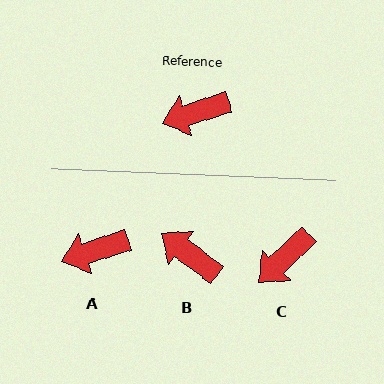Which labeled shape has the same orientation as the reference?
A.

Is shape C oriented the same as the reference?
No, it is off by about 26 degrees.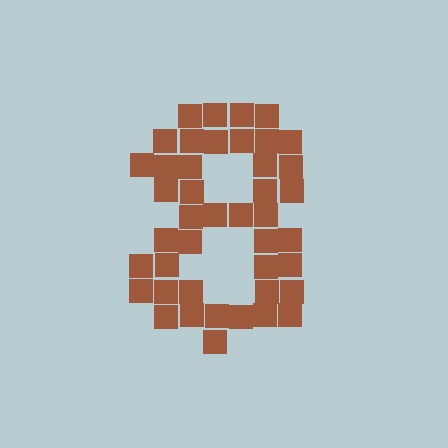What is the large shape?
The large shape is the digit 8.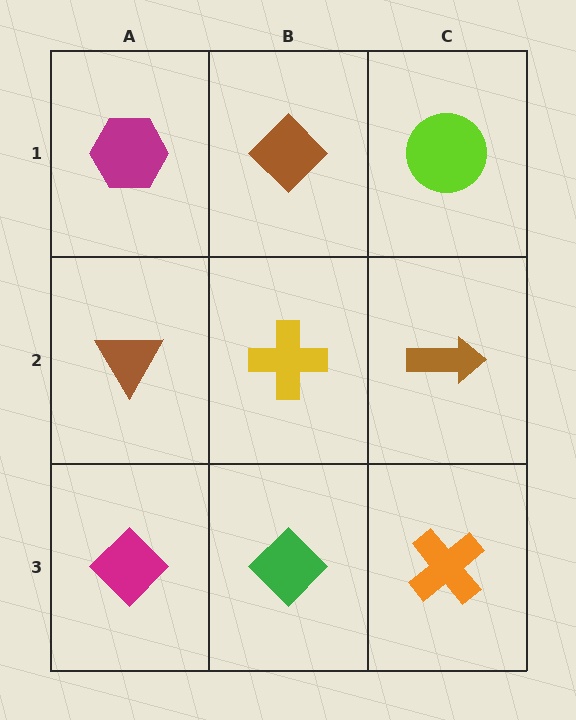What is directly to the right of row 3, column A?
A green diamond.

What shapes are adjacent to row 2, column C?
A lime circle (row 1, column C), an orange cross (row 3, column C), a yellow cross (row 2, column B).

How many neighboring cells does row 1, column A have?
2.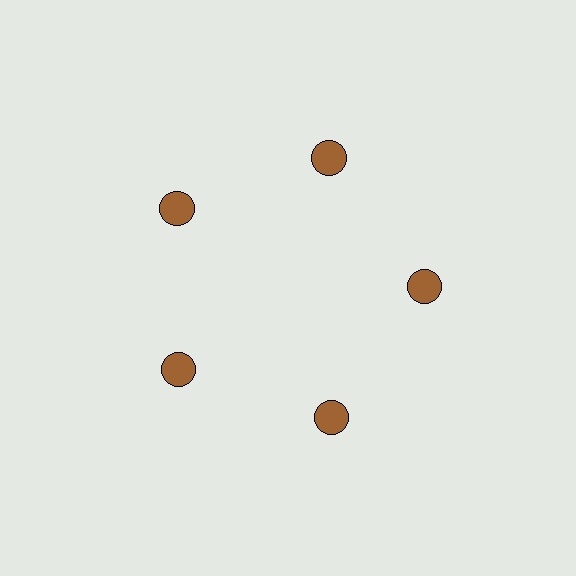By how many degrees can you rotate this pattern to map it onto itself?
The pattern maps onto itself every 72 degrees of rotation.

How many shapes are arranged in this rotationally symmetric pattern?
There are 5 shapes, arranged in 5 groups of 1.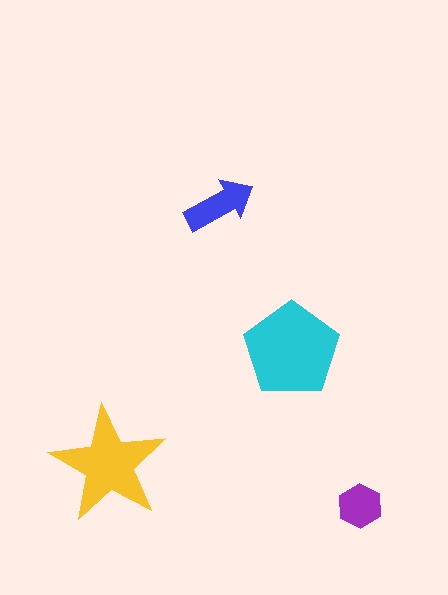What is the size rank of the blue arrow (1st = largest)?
3rd.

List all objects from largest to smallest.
The cyan pentagon, the yellow star, the blue arrow, the purple hexagon.